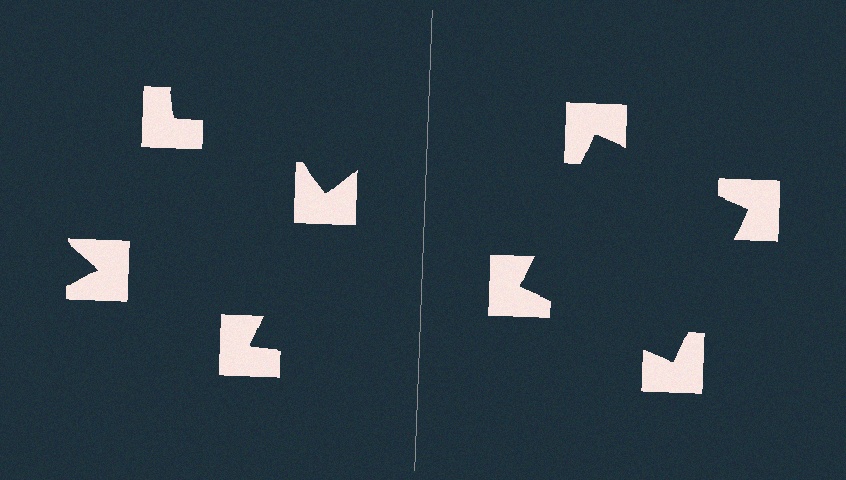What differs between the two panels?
The notched squares are positioned identically on both sides; only the wedge orientations differ. On the right they align to a square; on the left they are misaligned.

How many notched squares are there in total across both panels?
8 — 4 on each side.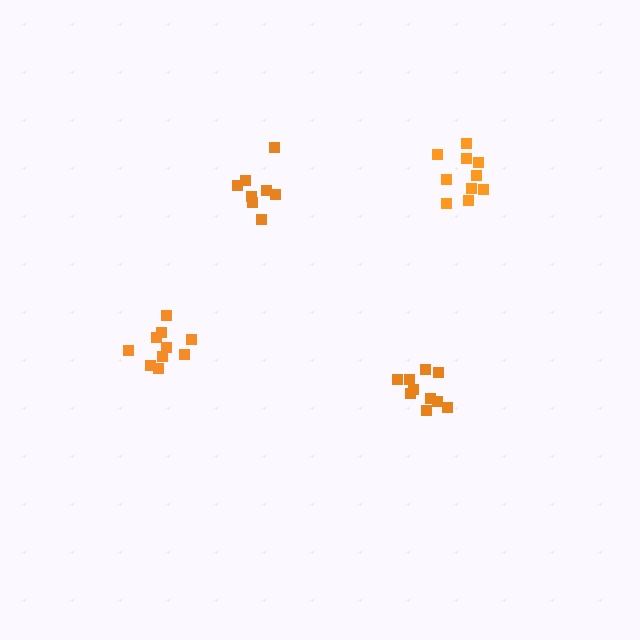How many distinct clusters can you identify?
There are 4 distinct clusters.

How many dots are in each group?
Group 1: 10 dots, Group 2: 10 dots, Group 3: 8 dots, Group 4: 10 dots (38 total).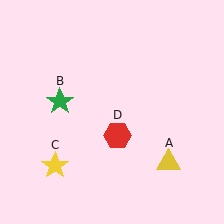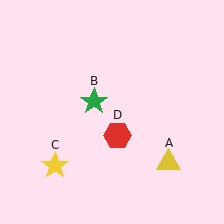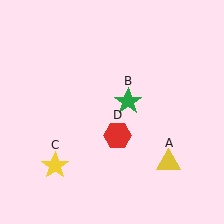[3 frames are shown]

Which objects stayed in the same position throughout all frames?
Yellow triangle (object A) and yellow star (object C) and red hexagon (object D) remained stationary.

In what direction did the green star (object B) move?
The green star (object B) moved right.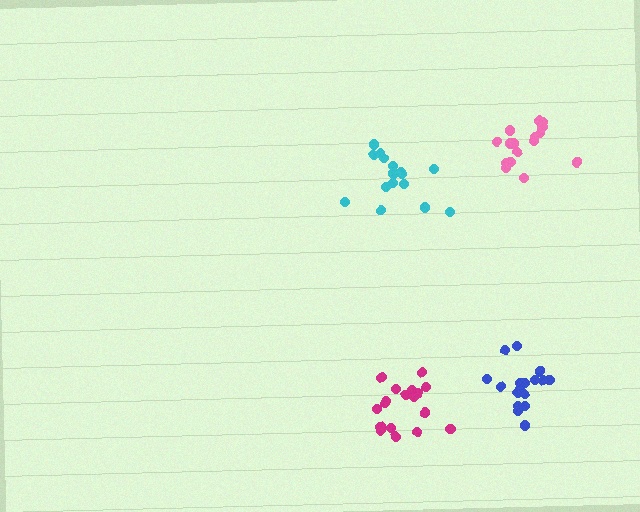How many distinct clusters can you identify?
There are 4 distinct clusters.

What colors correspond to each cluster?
The clusters are colored: cyan, magenta, blue, pink.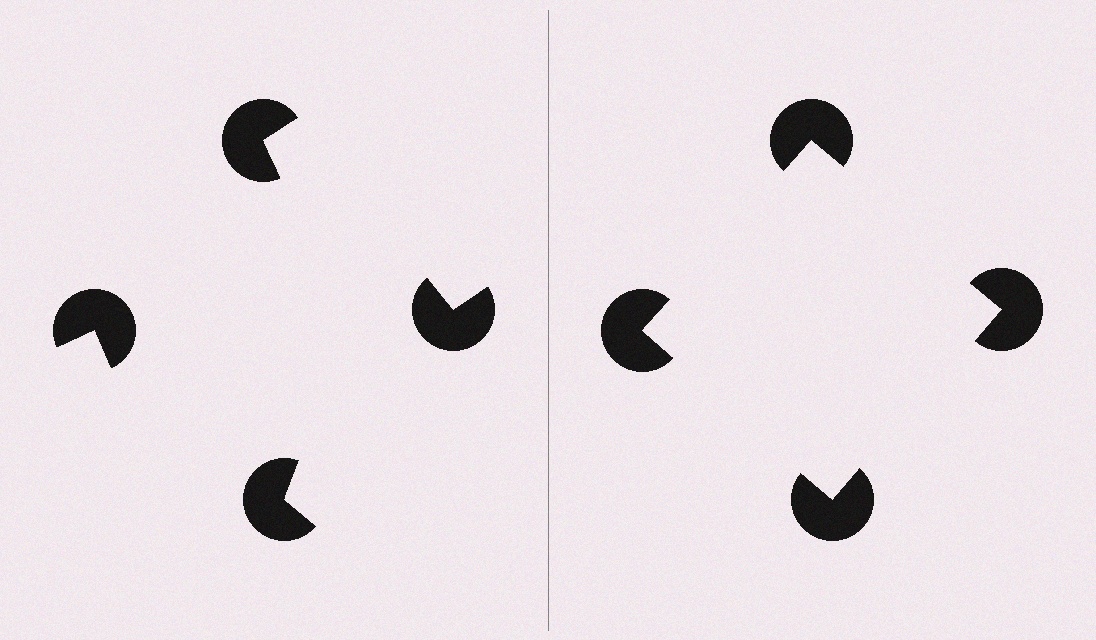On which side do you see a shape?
An illusory square appears on the right side. On the left side the wedge cuts are rotated, so no coherent shape forms.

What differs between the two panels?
The pac-man discs are positioned identically on both sides; only the wedge orientations differ. On the right they align to a square; on the left they are misaligned.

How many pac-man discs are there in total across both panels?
8 — 4 on each side.